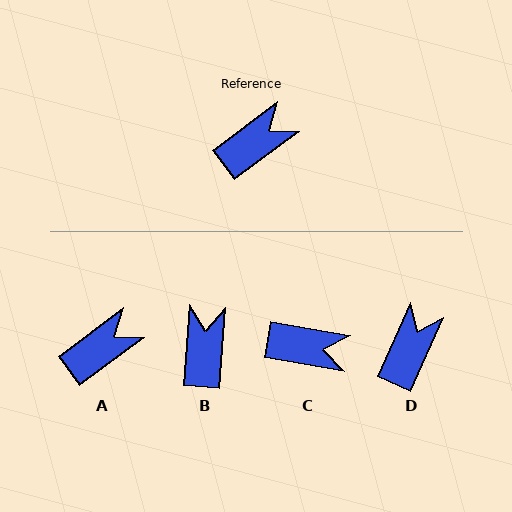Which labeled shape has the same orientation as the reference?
A.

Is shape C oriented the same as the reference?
No, it is off by about 46 degrees.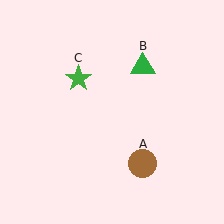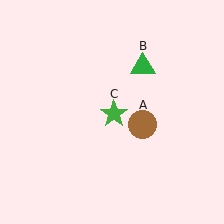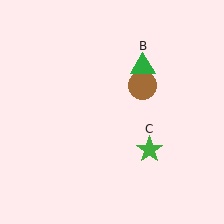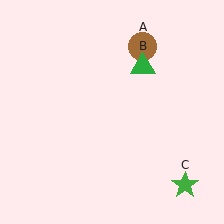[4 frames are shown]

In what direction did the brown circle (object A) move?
The brown circle (object A) moved up.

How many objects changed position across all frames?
2 objects changed position: brown circle (object A), green star (object C).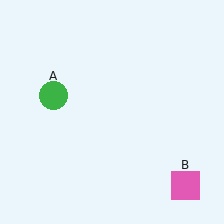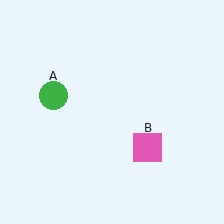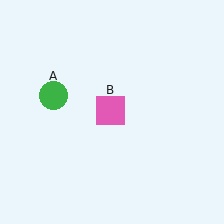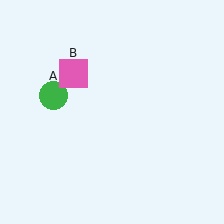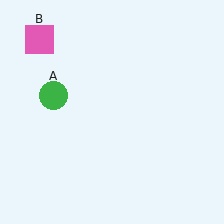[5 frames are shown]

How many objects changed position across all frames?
1 object changed position: pink square (object B).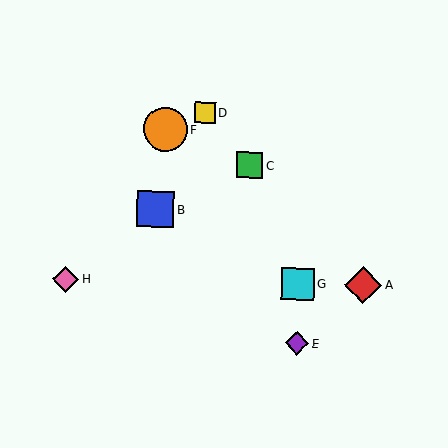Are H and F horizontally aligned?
No, H is at y≈279 and F is at y≈130.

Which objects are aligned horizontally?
Objects A, G, H are aligned horizontally.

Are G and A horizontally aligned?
Yes, both are at y≈284.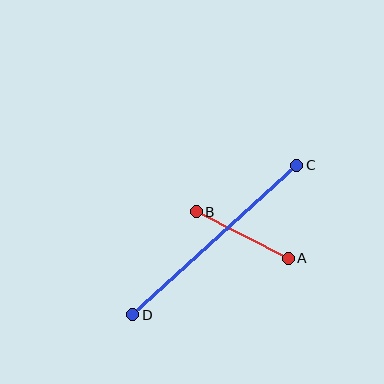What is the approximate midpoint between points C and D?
The midpoint is at approximately (215, 240) pixels.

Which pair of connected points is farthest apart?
Points C and D are farthest apart.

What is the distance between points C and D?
The distance is approximately 222 pixels.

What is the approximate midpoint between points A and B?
The midpoint is at approximately (242, 235) pixels.